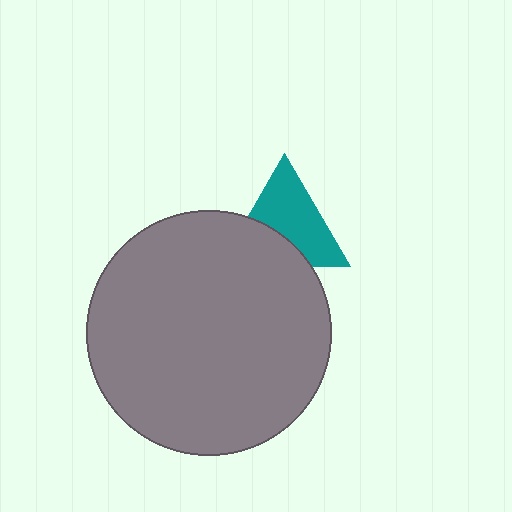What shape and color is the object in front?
The object in front is a gray circle.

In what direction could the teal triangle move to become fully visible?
The teal triangle could move up. That would shift it out from behind the gray circle entirely.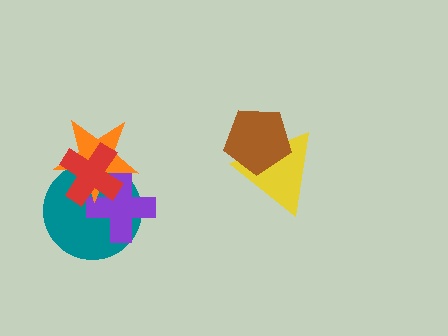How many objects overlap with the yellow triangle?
1 object overlaps with the yellow triangle.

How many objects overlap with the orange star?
3 objects overlap with the orange star.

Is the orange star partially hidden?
Yes, it is partially covered by another shape.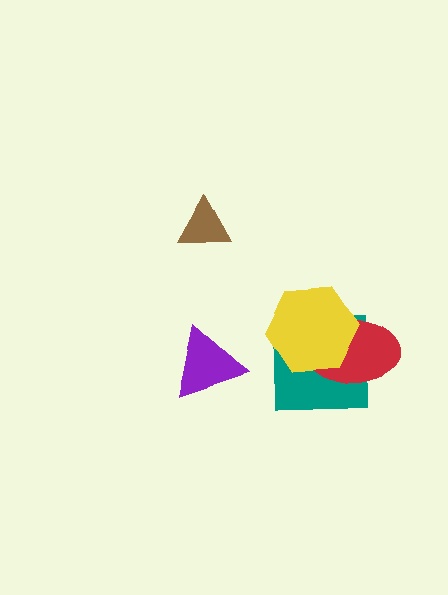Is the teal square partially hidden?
Yes, it is partially covered by another shape.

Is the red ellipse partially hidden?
Yes, it is partially covered by another shape.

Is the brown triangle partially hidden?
No, no other shape covers it.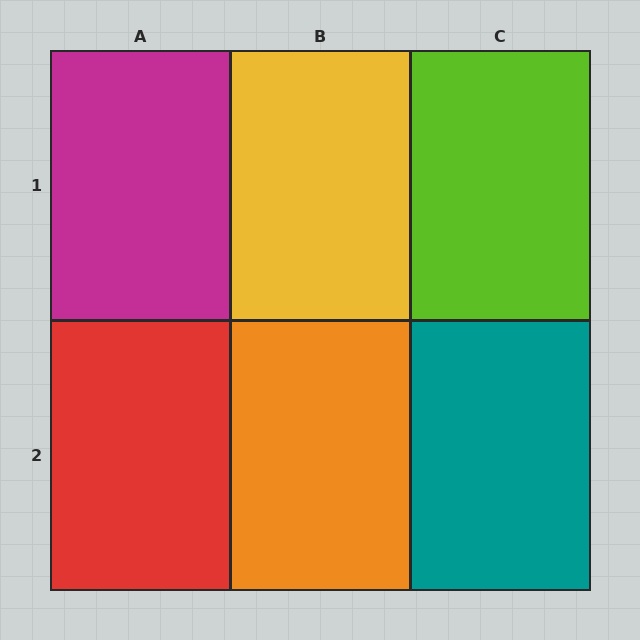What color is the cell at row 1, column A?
Magenta.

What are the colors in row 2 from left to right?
Red, orange, teal.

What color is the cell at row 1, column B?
Yellow.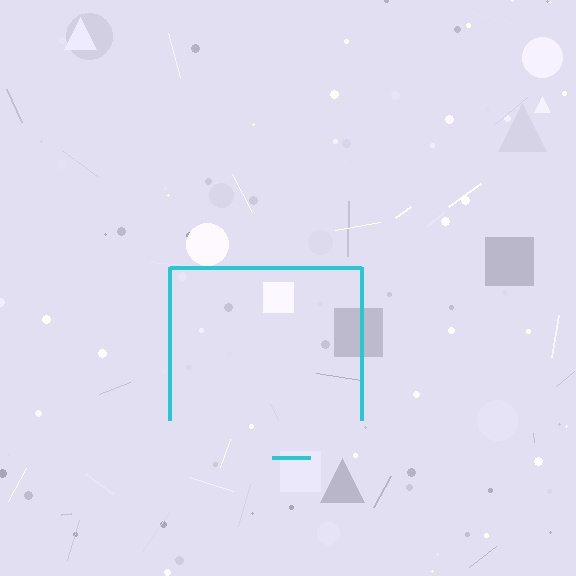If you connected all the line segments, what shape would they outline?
They would outline a square.